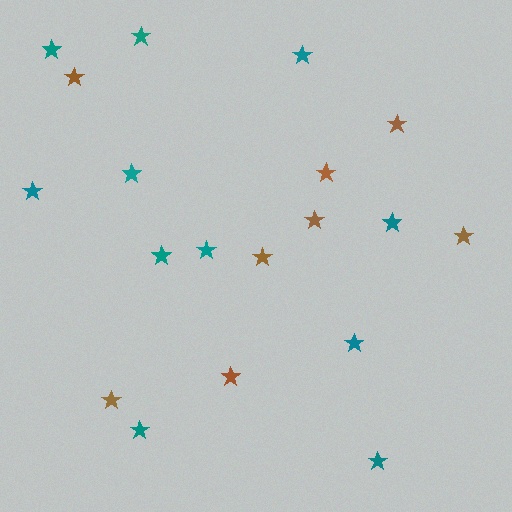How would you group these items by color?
There are 2 groups: one group of brown stars (8) and one group of teal stars (11).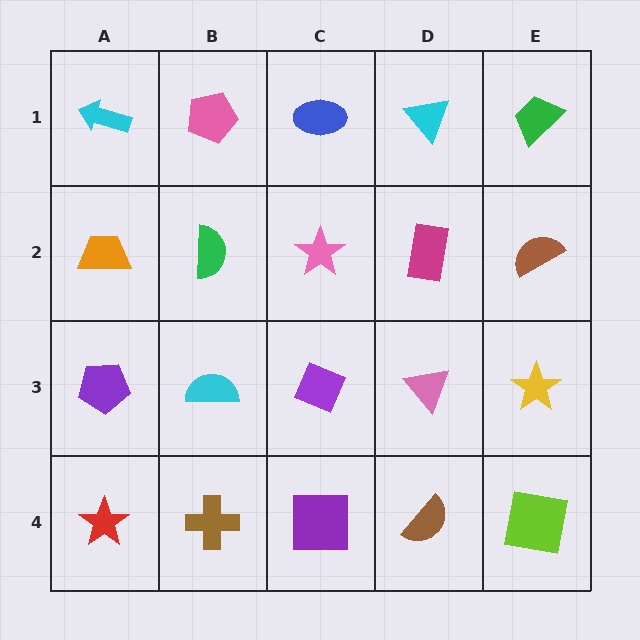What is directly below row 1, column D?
A magenta rectangle.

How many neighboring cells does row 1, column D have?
3.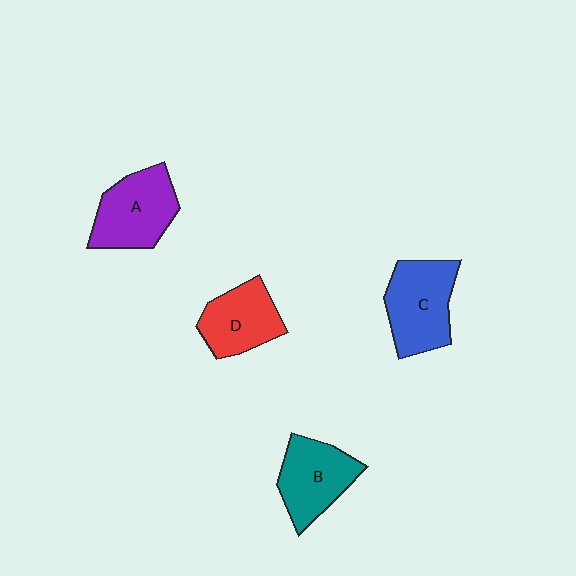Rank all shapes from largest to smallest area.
From largest to smallest: C (blue), A (purple), B (teal), D (red).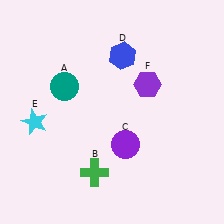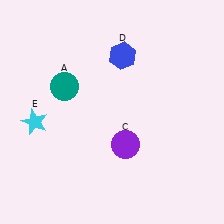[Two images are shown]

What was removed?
The purple hexagon (F), the green cross (B) were removed in Image 2.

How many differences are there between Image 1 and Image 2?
There are 2 differences between the two images.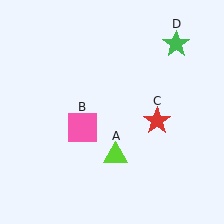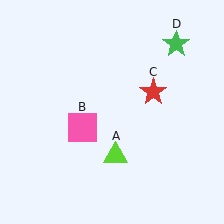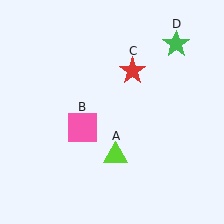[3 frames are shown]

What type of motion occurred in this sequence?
The red star (object C) rotated counterclockwise around the center of the scene.